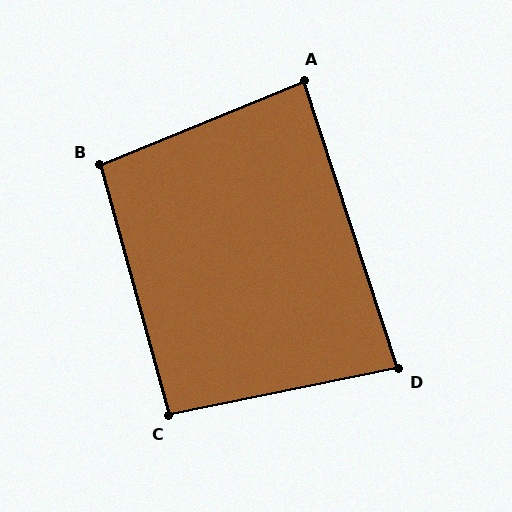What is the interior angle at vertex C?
Approximately 94 degrees (approximately right).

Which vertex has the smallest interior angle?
D, at approximately 83 degrees.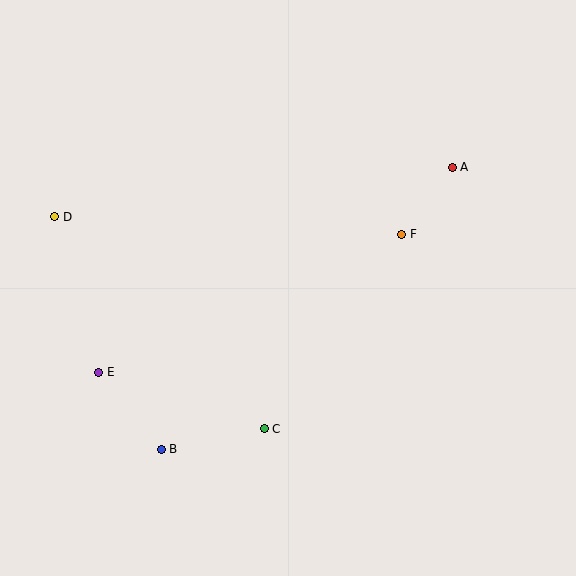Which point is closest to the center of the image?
Point F at (402, 234) is closest to the center.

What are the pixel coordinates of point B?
Point B is at (161, 449).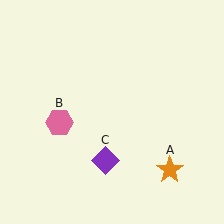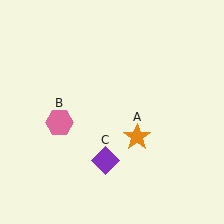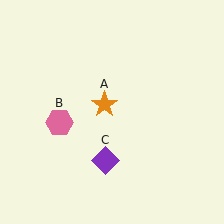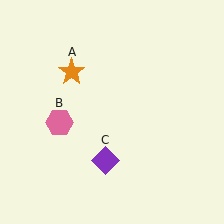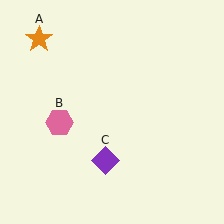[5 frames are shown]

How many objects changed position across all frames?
1 object changed position: orange star (object A).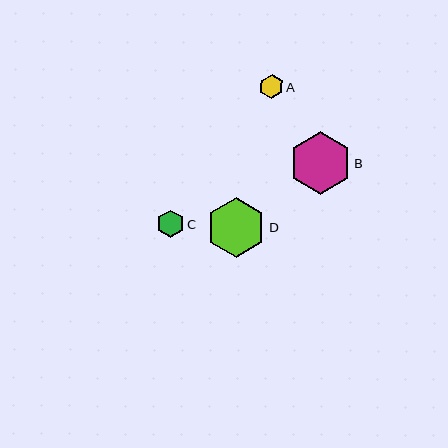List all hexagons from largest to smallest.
From largest to smallest: B, D, C, A.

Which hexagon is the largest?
Hexagon B is the largest with a size of approximately 62 pixels.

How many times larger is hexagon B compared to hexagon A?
Hexagon B is approximately 2.6 times the size of hexagon A.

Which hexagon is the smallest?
Hexagon A is the smallest with a size of approximately 24 pixels.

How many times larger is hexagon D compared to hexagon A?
Hexagon D is approximately 2.5 times the size of hexagon A.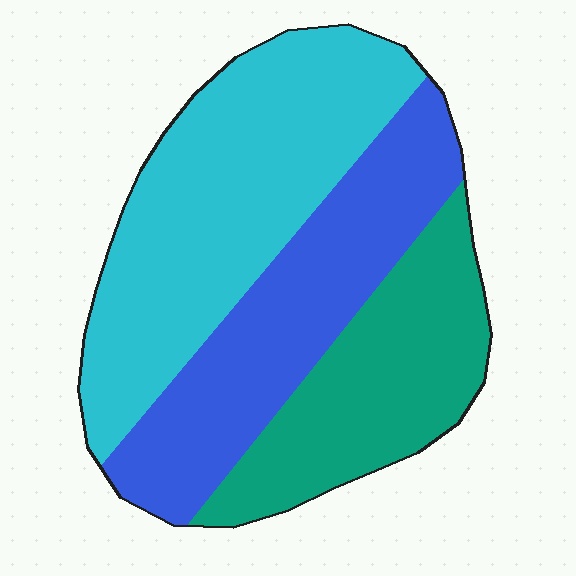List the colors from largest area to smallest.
From largest to smallest: cyan, blue, teal.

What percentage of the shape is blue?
Blue takes up about one third (1/3) of the shape.